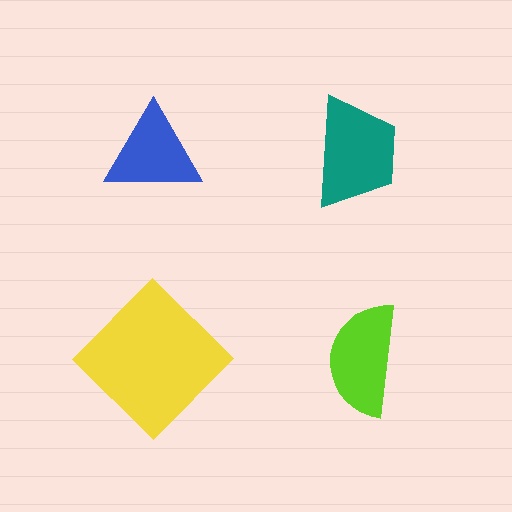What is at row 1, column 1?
A blue triangle.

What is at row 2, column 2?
A lime semicircle.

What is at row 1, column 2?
A teal trapezoid.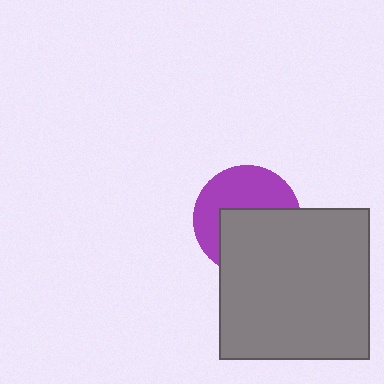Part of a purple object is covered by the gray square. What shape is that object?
It is a circle.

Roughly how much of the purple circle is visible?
About half of it is visible (roughly 49%).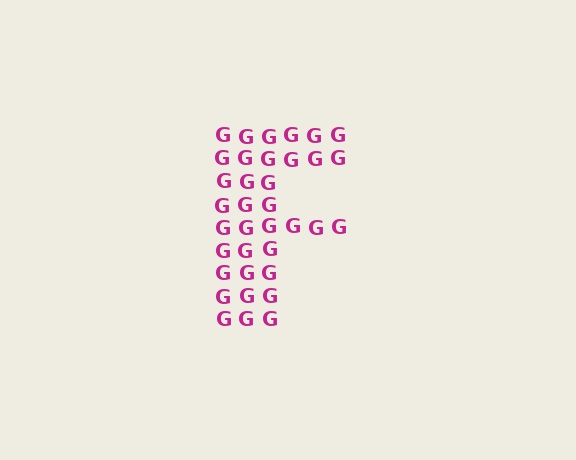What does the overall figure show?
The overall figure shows the letter F.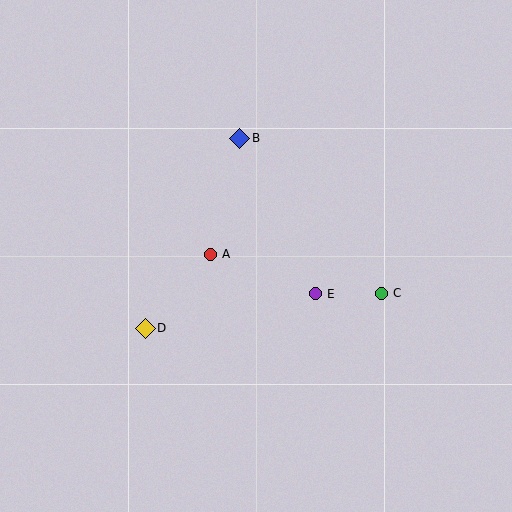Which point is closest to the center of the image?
Point A at (210, 254) is closest to the center.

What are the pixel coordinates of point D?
Point D is at (145, 328).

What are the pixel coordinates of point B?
Point B is at (240, 138).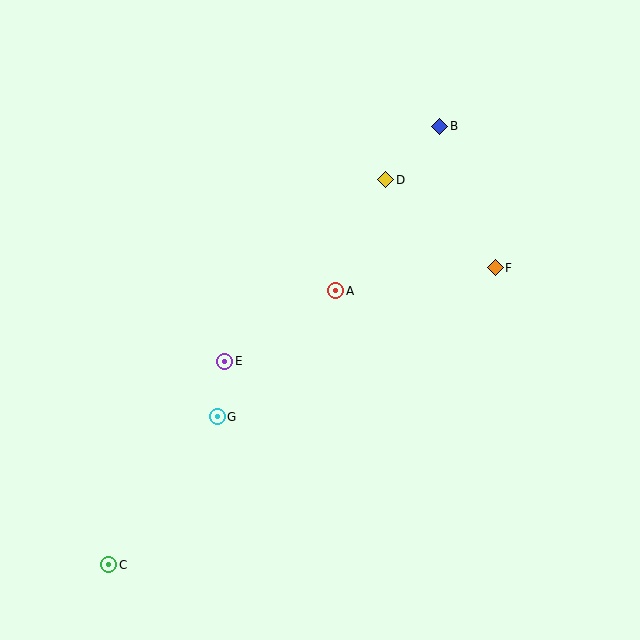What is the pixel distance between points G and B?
The distance between G and B is 366 pixels.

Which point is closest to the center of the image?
Point A at (336, 291) is closest to the center.